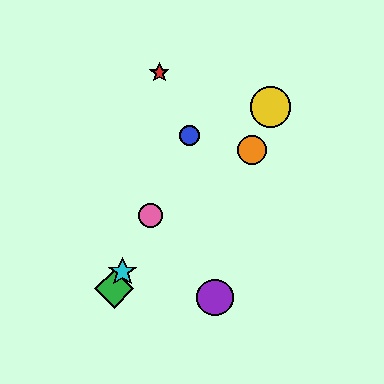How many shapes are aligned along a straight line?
4 shapes (the blue circle, the green diamond, the cyan star, the pink circle) are aligned along a straight line.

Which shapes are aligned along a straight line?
The blue circle, the green diamond, the cyan star, the pink circle are aligned along a straight line.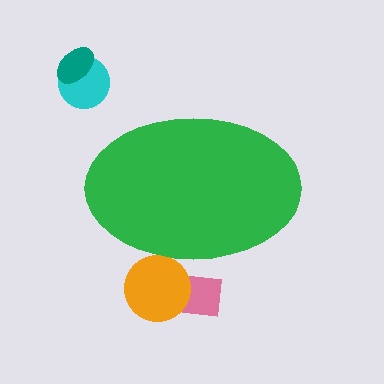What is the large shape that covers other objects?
A green ellipse.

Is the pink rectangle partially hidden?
Yes, the pink rectangle is partially hidden behind the green ellipse.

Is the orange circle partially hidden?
Yes, the orange circle is partially hidden behind the green ellipse.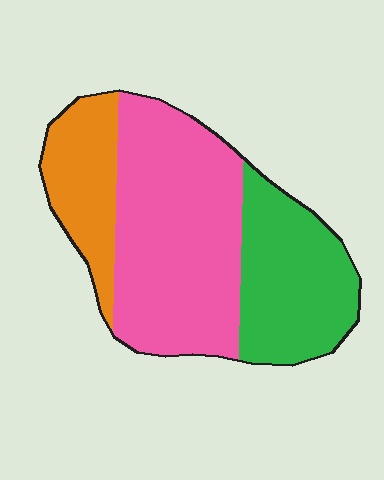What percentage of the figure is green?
Green takes up about one third (1/3) of the figure.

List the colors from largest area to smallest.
From largest to smallest: pink, green, orange.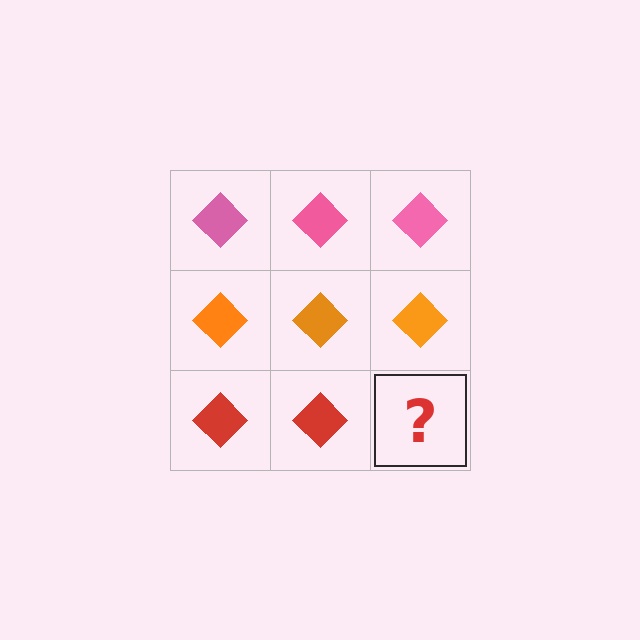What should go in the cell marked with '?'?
The missing cell should contain a red diamond.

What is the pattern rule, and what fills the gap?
The rule is that each row has a consistent color. The gap should be filled with a red diamond.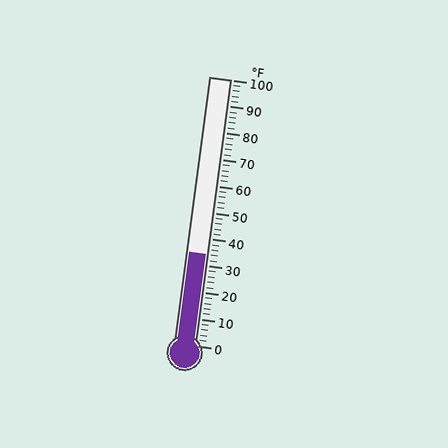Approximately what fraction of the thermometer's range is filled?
The thermometer is filled to approximately 35% of its range.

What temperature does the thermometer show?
The thermometer shows approximately 34°F.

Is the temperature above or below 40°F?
The temperature is below 40°F.